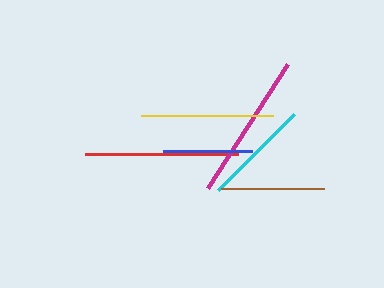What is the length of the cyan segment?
The cyan segment is approximately 108 pixels long.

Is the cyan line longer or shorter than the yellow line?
The yellow line is longer than the cyan line.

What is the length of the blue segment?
The blue segment is approximately 89 pixels long.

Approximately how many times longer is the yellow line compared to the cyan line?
The yellow line is approximately 1.2 times the length of the cyan line.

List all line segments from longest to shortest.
From longest to shortest: red, magenta, yellow, cyan, brown, blue.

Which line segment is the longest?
The red line is the longest at approximately 153 pixels.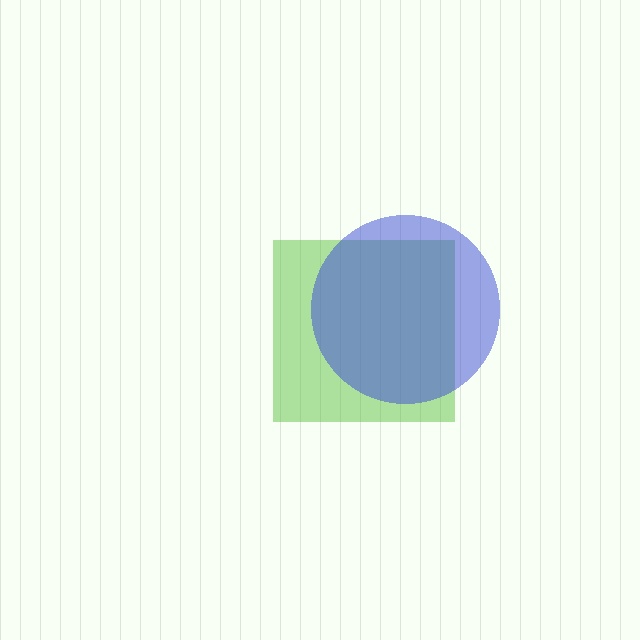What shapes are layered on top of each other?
The layered shapes are: a lime square, a blue circle.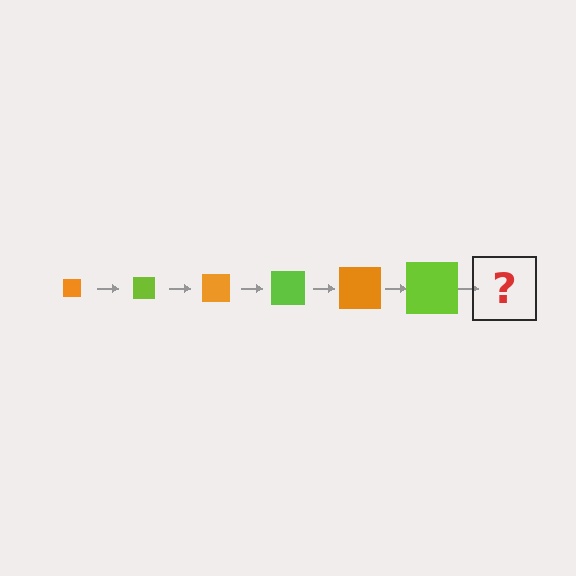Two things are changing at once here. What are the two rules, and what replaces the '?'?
The two rules are that the square grows larger each step and the color cycles through orange and lime. The '?' should be an orange square, larger than the previous one.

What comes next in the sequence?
The next element should be an orange square, larger than the previous one.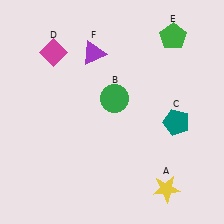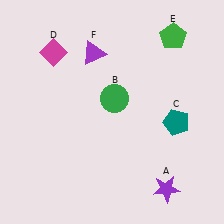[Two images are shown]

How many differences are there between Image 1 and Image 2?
There is 1 difference between the two images.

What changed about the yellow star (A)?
In Image 1, A is yellow. In Image 2, it changed to purple.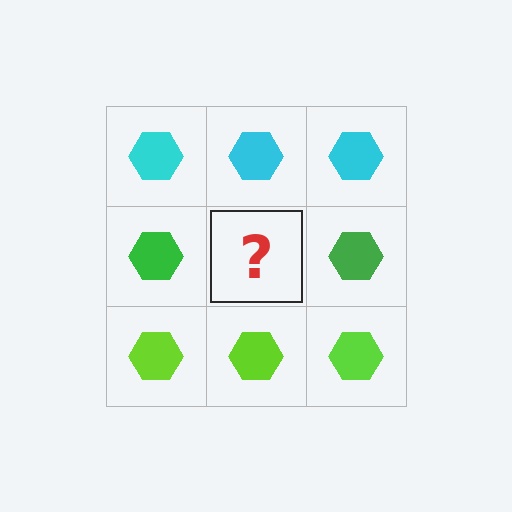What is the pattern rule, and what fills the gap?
The rule is that each row has a consistent color. The gap should be filled with a green hexagon.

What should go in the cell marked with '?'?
The missing cell should contain a green hexagon.